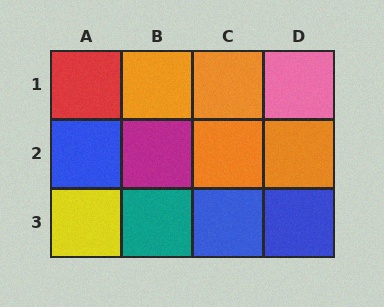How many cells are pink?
1 cell is pink.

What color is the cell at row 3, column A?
Yellow.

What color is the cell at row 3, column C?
Blue.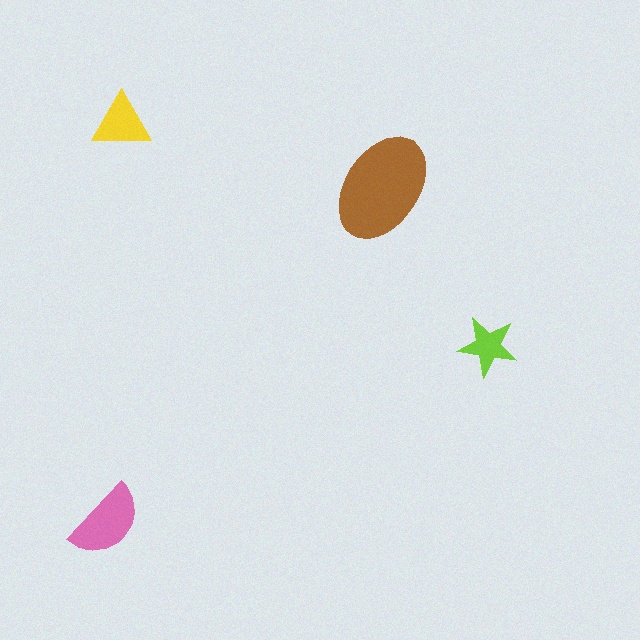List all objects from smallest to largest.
The lime star, the yellow triangle, the pink semicircle, the brown ellipse.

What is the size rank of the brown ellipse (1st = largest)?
1st.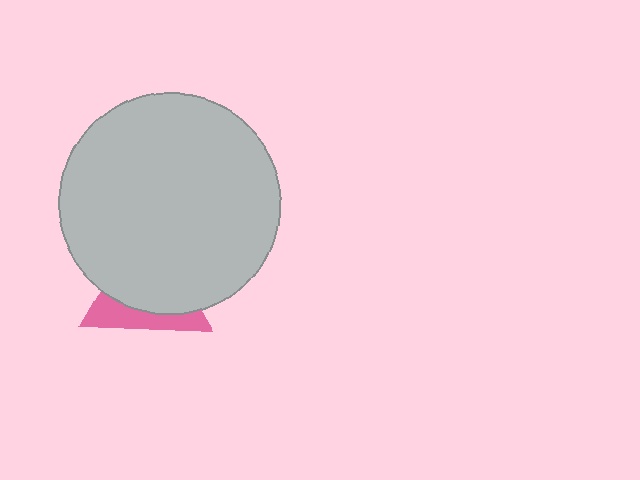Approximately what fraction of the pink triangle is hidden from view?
Roughly 68% of the pink triangle is hidden behind the light gray circle.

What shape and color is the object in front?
The object in front is a light gray circle.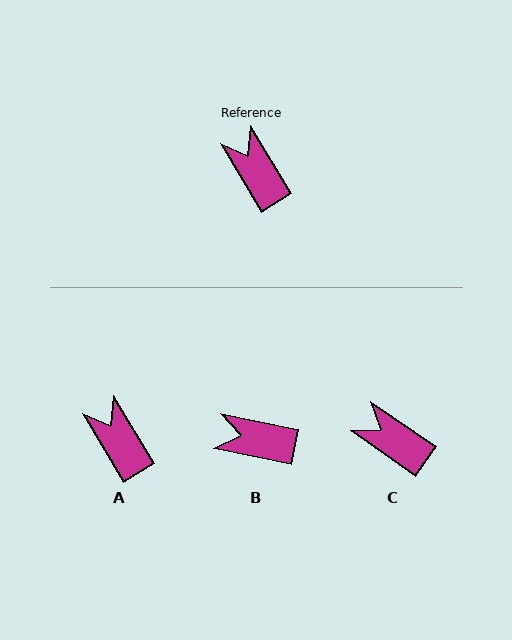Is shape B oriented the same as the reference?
No, it is off by about 48 degrees.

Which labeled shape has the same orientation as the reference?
A.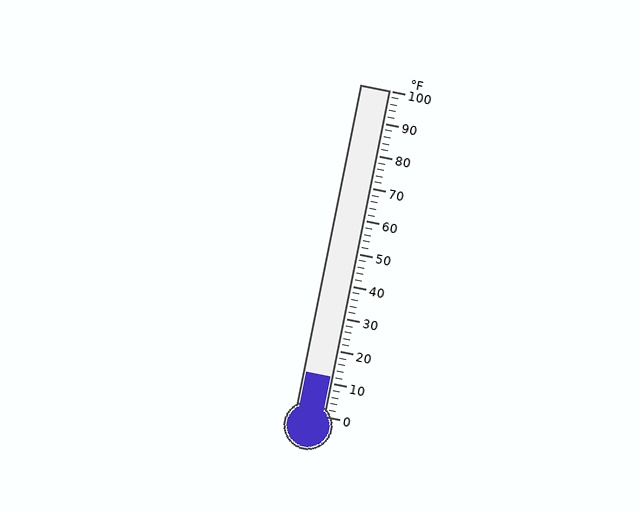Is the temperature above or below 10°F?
The temperature is above 10°F.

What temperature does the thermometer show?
The thermometer shows approximately 12°F.